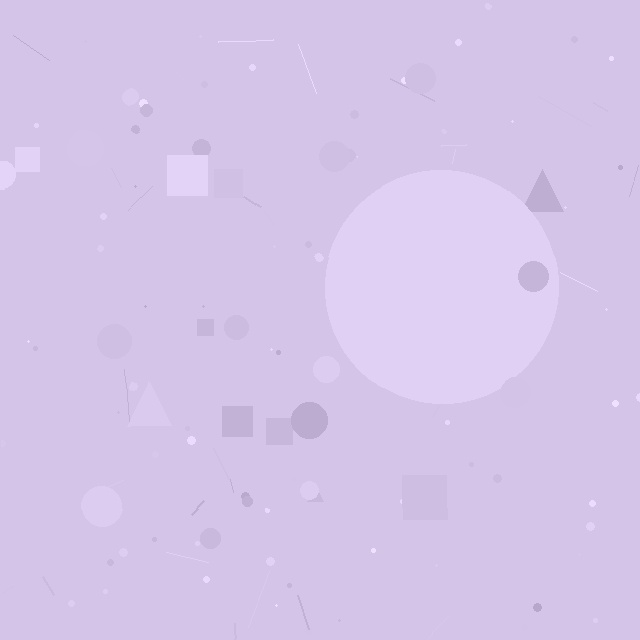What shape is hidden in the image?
A circle is hidden in the image.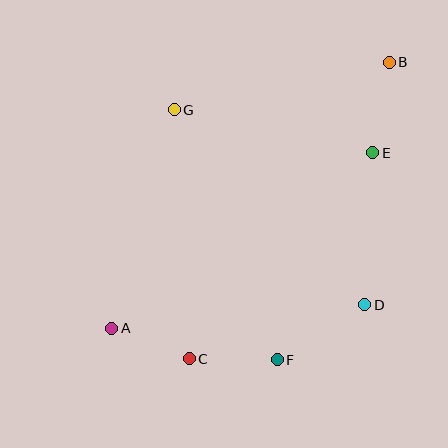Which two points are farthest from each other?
Points A and B are farthest from each other.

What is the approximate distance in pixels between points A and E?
The distance between A and E is approximately 315 pixels.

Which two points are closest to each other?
Points A and C are closest to each other.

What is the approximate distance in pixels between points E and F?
The distance between E and F is approximately 228 pixels.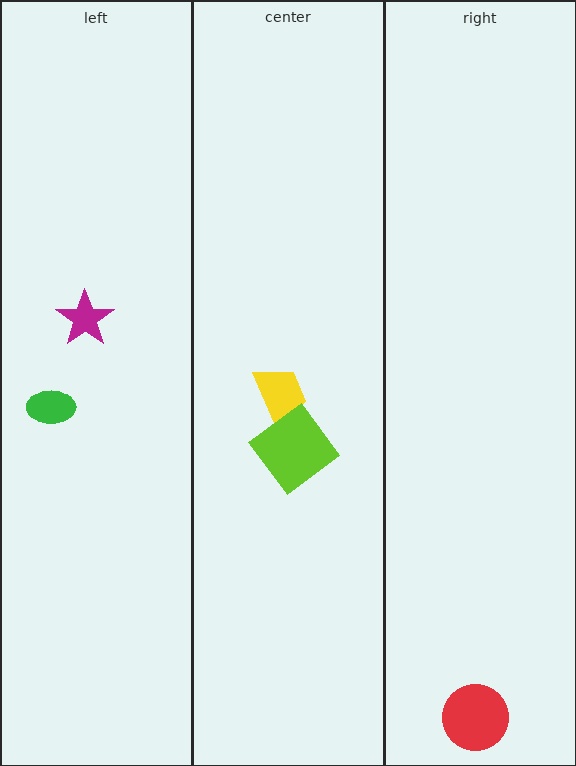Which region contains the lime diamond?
The center region.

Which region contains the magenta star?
The left region.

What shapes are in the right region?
The red circle.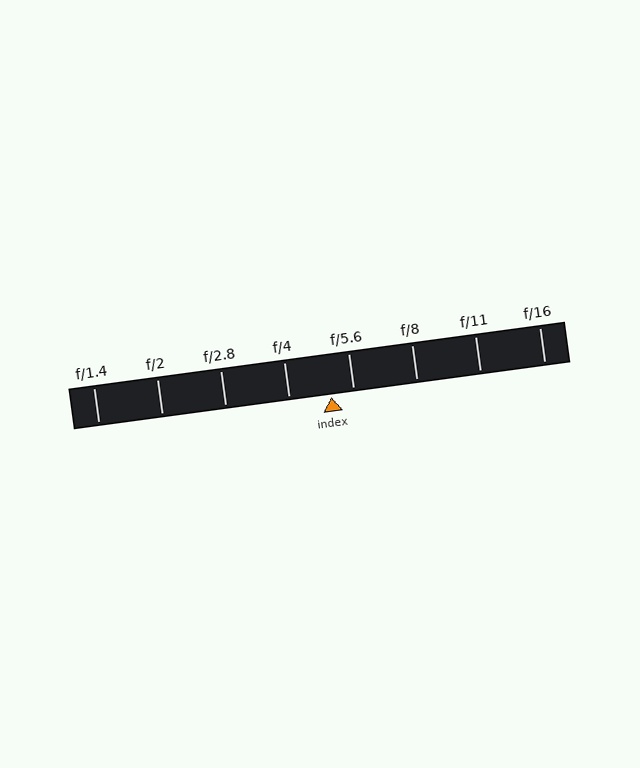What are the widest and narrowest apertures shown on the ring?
The widest aperture shown is f/1.4 and the narrowest is f/16.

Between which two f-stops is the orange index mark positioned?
The index mark is between f/4 and f/5.6.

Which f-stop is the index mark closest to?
The index mark is closest to f/5.6.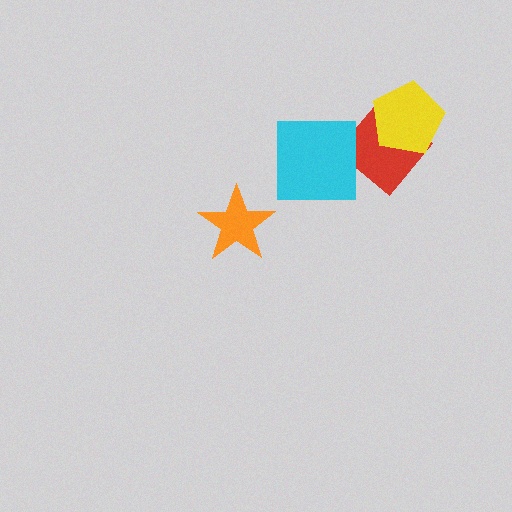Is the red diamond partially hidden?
Yes, it is partially covered by another shape.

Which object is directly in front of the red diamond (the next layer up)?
The cyan square is directly in front of the red diamond.